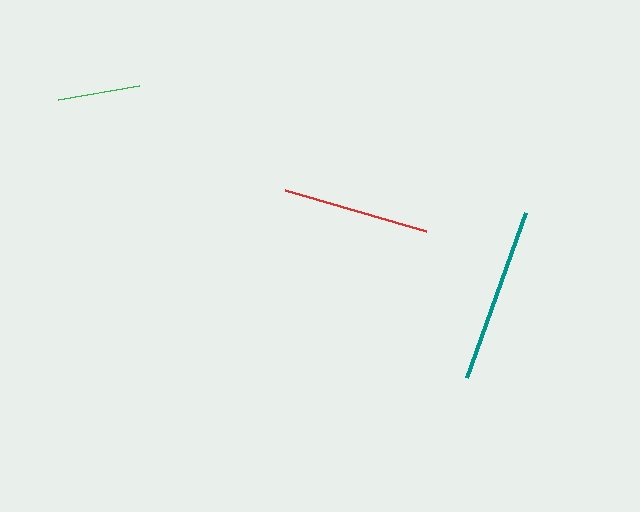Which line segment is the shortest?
The green line is the shortest at approximately 82 pixels.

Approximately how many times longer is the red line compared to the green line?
The red line is approximately 1.8 times the length of the green line.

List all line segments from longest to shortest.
From longest to shortest: teal, red, green.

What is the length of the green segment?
The green segment is approximately 82 pixels long.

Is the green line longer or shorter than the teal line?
The teal line is longer than the green line.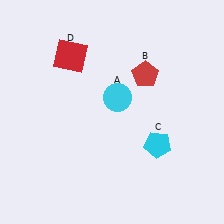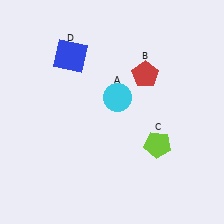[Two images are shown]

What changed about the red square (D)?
In Image 1, D is red. In Image 2, it changed to blue.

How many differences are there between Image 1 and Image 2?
There are 2 differences between the two images.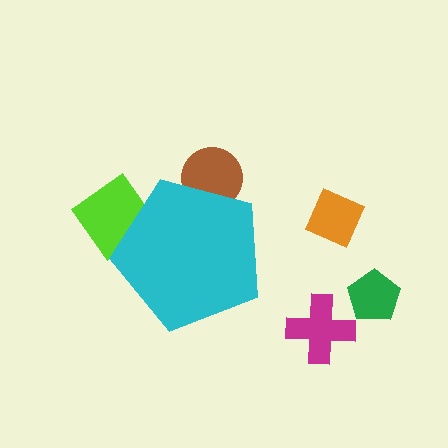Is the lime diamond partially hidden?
Yes, the lime diamond is partially hidden behind the cyan pentagon.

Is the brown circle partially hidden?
Yes, the brown circle is partially hidden behind the cyan pentagon.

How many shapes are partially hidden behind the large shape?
2 shapes are partially hidden.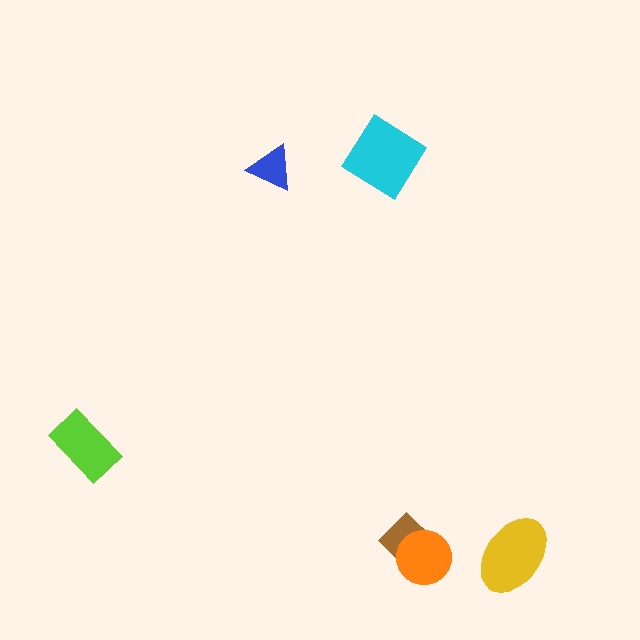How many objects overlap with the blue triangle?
0 objects overlap with the blue triangle.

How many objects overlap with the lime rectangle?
0 objects overlap with the lime rectangle.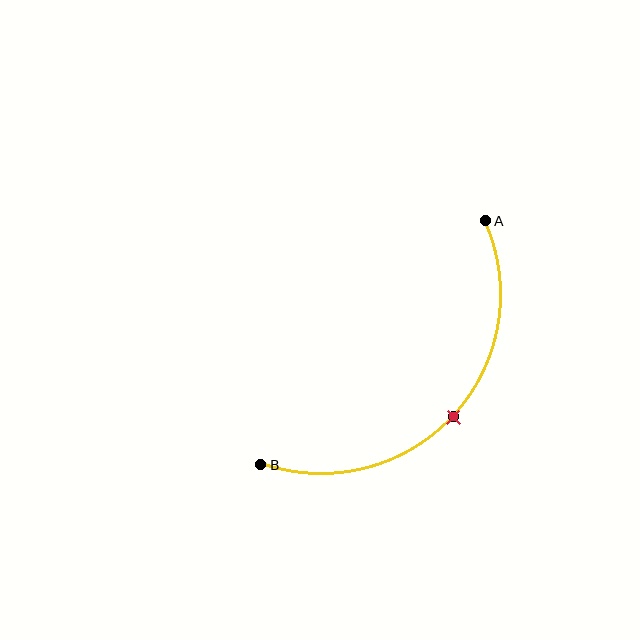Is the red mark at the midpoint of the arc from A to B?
Yes. The red mark lies on the arc at equal arc-length from both A and B — it is the arc midpoint.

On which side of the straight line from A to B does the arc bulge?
The arc bulges below and to the right of the straight line connecting A and B.